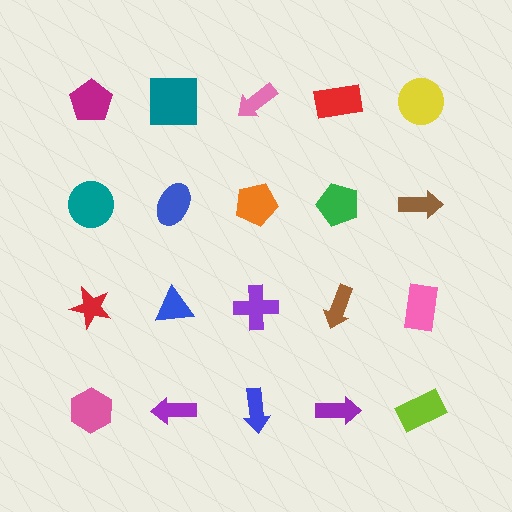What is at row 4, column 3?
A blue arrow.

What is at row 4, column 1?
A pink hexagon.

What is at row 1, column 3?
A pink arrow.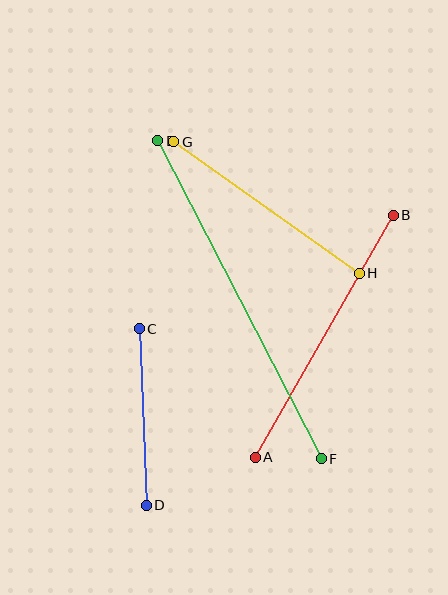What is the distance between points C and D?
The distance is approximately 177 pixels.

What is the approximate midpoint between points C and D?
The midpoint is at approximately (143, 417) pixels.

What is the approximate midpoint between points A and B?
The midpoint is at approximately (324, 336) pixels.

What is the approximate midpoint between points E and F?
The midpoint is at approximately (240, 300) pixels.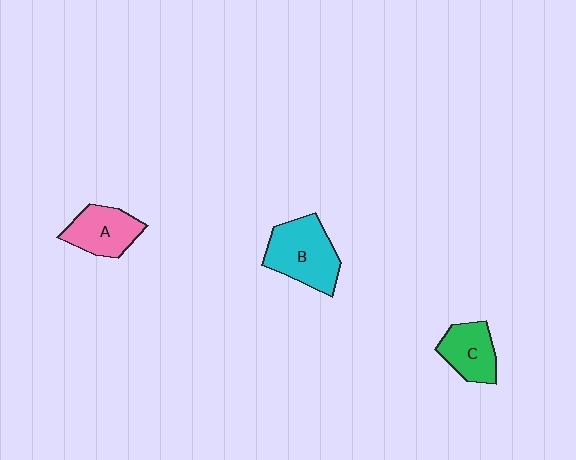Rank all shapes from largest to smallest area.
From largest to smallest: B (cyan), A (pink), C (green).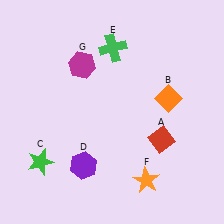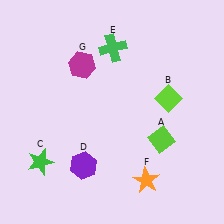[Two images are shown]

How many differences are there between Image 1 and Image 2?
There are 2 differences between the two images.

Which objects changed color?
A changed from red to lime. B changed from orange to lime.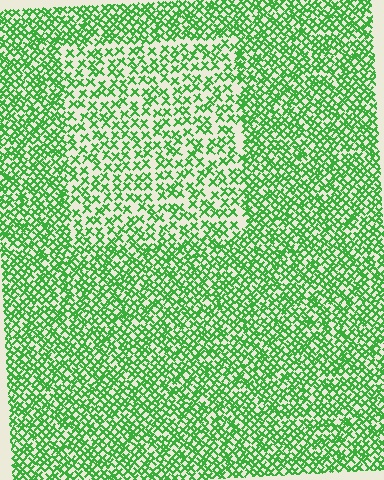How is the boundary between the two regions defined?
The boundary is defined by a change in element density (approximately 1.7x ratio). All elements are the same color, size, and shape.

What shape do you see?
I see a rectangle.